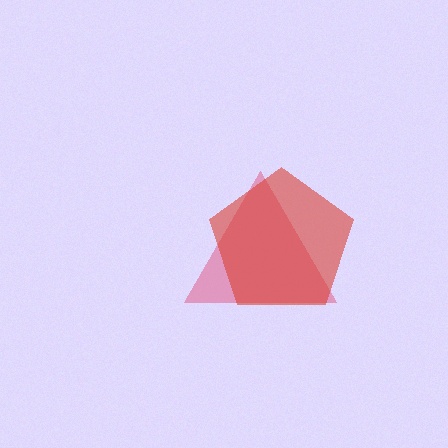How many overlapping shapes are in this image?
There are 2 overlapping shapes in the image.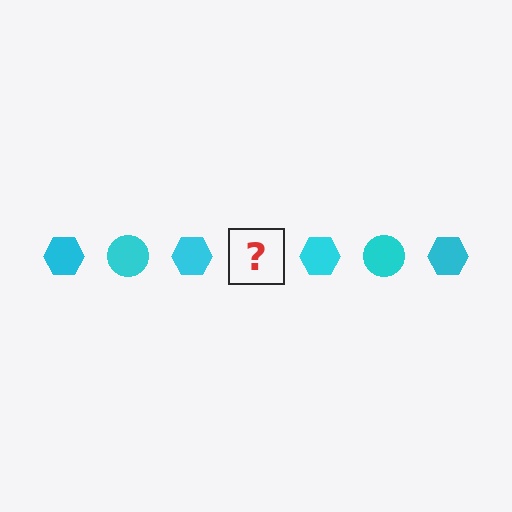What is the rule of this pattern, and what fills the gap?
The rule is that the pattern cycles through hexagon, circle shapes in cyan. The gap should be filled with a cyan circle.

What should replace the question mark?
The question mark should be replaced with a cyan circle.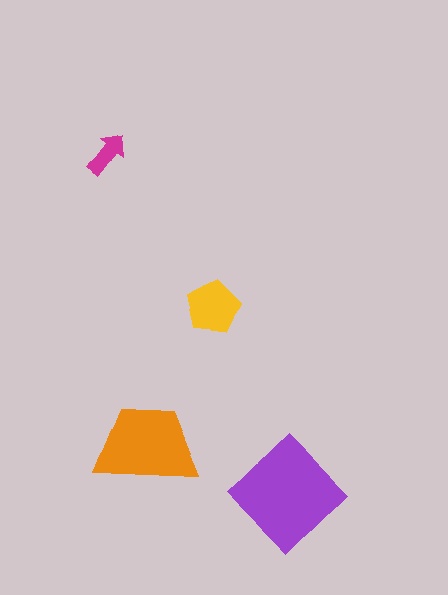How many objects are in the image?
There are 4 objects in the image.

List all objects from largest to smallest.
The purple diamond, the orange trapezoid, the yellow pentagon, the magenta arrow.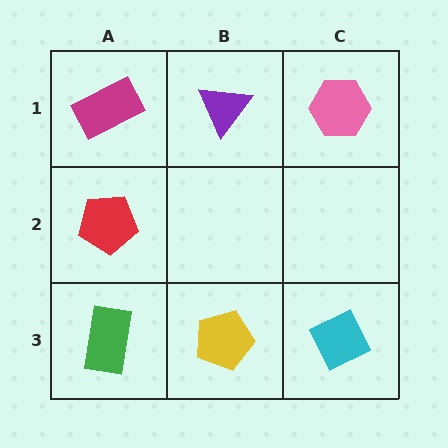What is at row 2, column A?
A red pentagon.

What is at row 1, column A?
A magenta rectangle.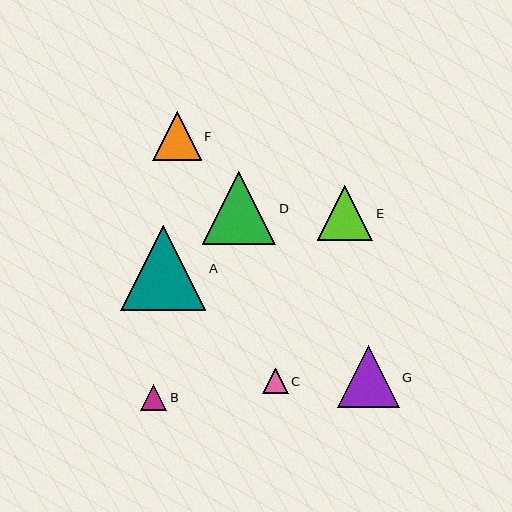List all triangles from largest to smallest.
From largest to smallest: A, D, G, E, F, B, C.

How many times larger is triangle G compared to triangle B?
Triangle G is approximately 2.4 times the size of triangle B.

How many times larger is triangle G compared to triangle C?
Triangle G is approximately 2.4 times the size of triangle C.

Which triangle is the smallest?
Triangle C is the smallest with a size of approximately 25 pixels.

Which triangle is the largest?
Triangle A is the largest with a size of approximately 85 pixels.